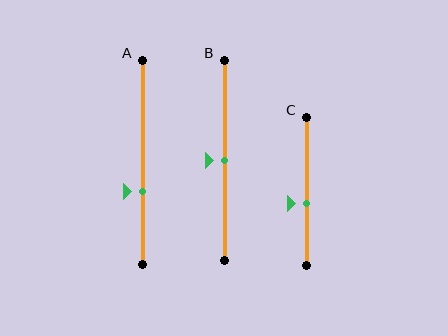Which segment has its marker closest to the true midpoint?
Segment B has its marker closest to the true midpoint.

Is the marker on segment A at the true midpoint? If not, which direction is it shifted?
No, the marker on segment A is shifted downward by about 14% of the segment length.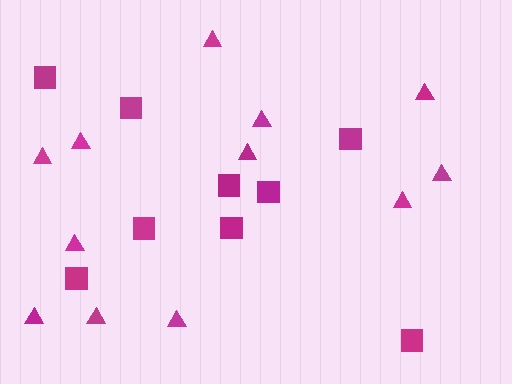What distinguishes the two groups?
There are 2 groups: one group of triangles (12) and one group of squares (9).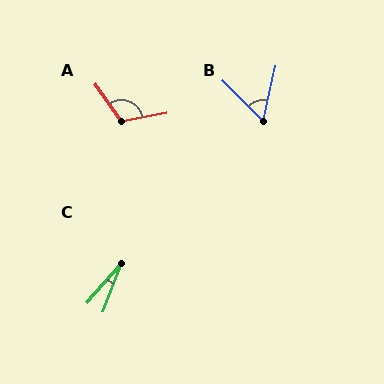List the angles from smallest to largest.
C (21°), B (57°), A (115°).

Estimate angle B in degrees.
Approximately 57 degrees.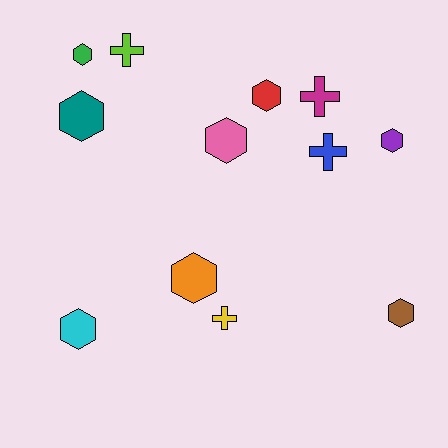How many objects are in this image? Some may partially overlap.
There are 12 objects.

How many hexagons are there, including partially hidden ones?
There are 8 hexagons.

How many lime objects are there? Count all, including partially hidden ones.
There is 1 lime object.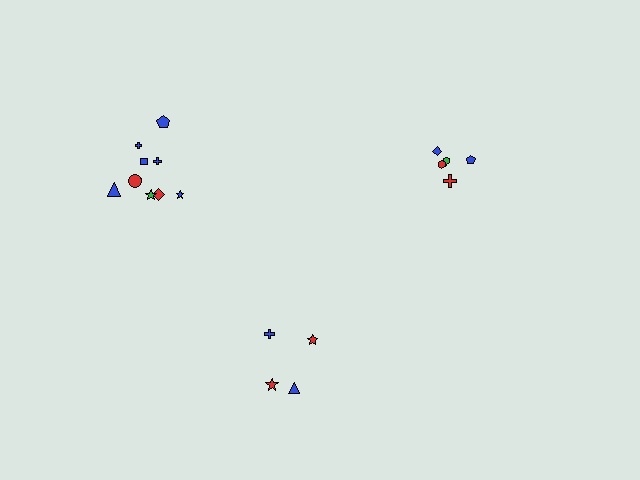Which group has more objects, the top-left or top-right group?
The top-left group.